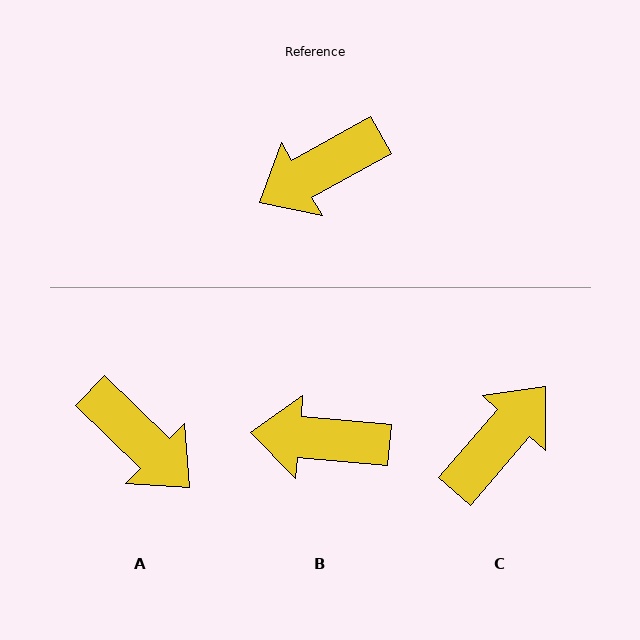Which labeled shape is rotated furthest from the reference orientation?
C, about 160 degrees away.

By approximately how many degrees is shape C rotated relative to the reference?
Approximately 160 degrees clockwise.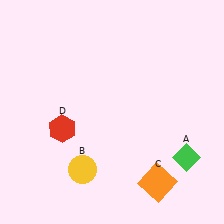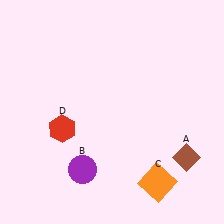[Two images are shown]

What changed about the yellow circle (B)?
In Image 1, B is yellow. In Image 2, it changed to purple.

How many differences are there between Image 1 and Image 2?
There are 2 differences between the two images.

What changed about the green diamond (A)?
In Image 1, A is green. In Image 2, it changed to brown.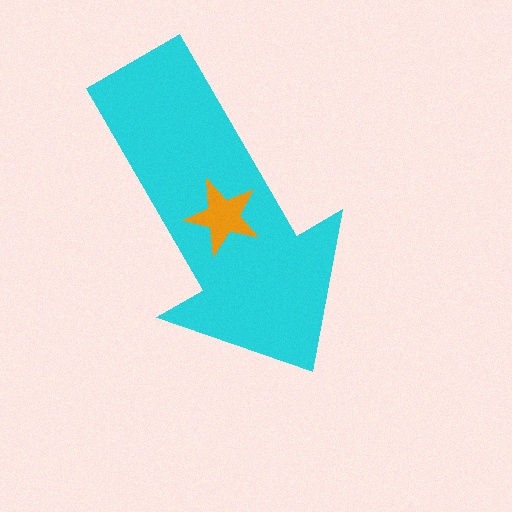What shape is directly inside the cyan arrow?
The orange star.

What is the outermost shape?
The cyan arrow.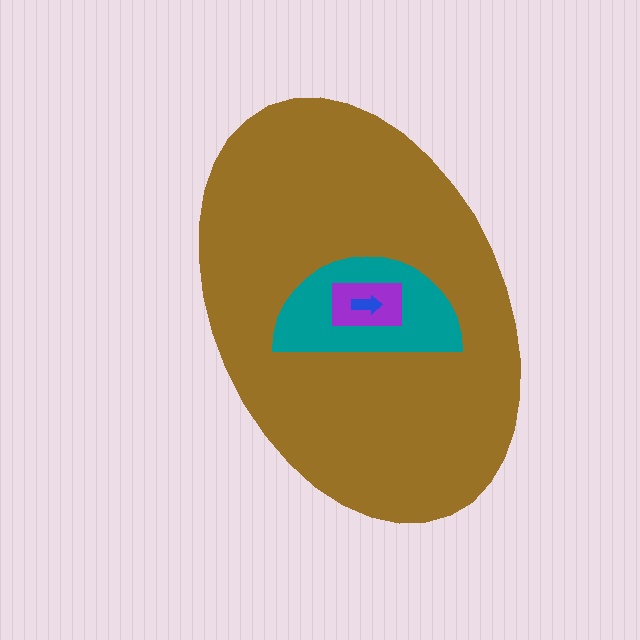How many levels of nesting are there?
4.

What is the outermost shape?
The brown ellipse.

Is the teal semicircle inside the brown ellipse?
Yes.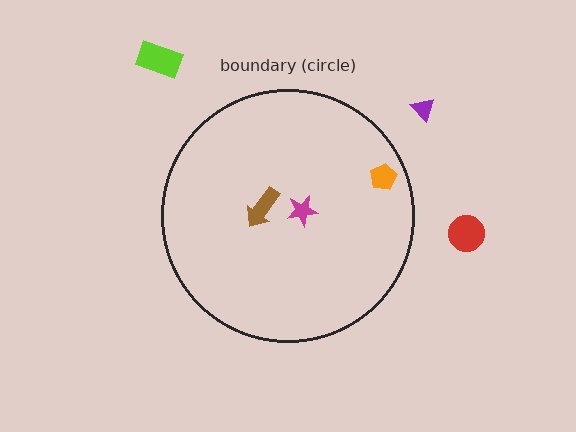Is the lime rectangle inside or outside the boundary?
Outside.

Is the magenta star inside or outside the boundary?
Inside.